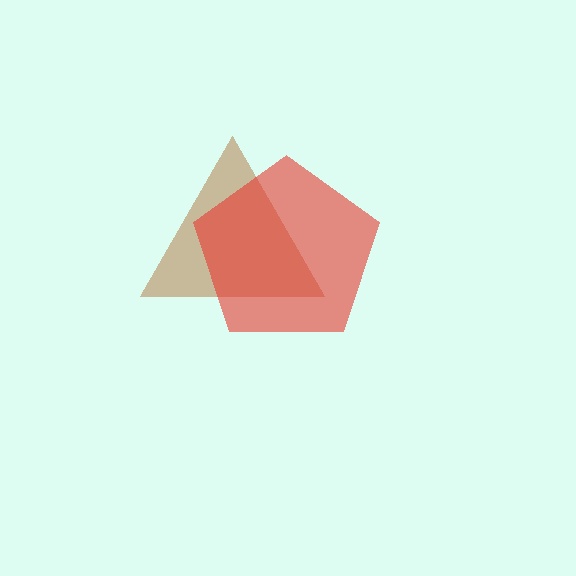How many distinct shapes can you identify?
There are 2 distinct shapes: a brown triangle, a red pentagon.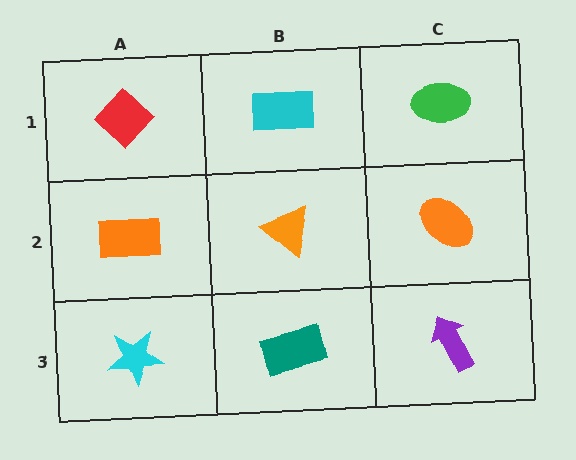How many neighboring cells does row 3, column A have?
2.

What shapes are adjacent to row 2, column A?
A red diamond (row 1, column A), a cyan star (row 3, column A), an orange triangle (row 2, column B).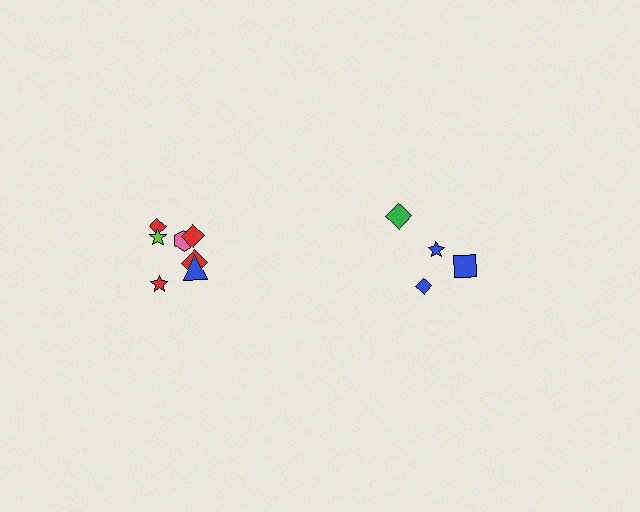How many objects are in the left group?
There are 7 objects.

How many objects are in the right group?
There are 4 objects.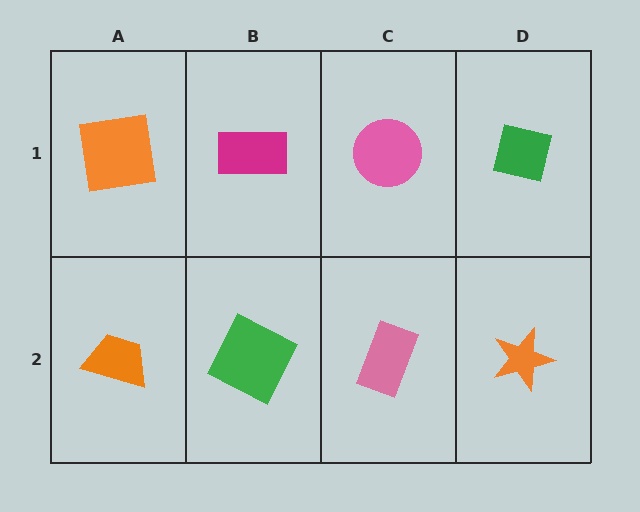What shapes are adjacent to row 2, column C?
A pink circle (row 1, column C), a green square (row 2, column B), an orange star (row 2, column D).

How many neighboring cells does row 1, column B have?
3.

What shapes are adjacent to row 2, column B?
A magenta rectangle (row 1, column B), an orange trapezoid (row 2, column A), a pink rectangle (row 2, column C).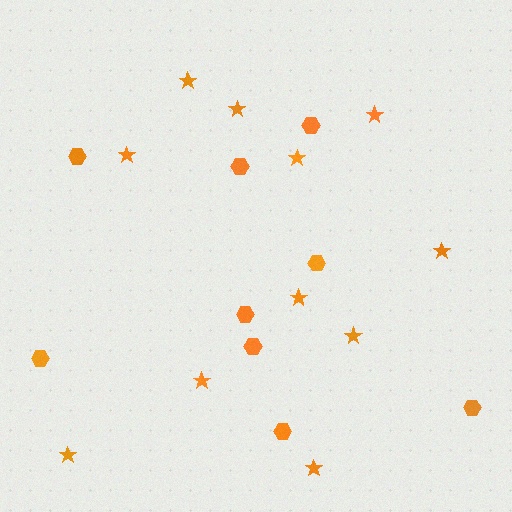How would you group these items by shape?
There are 2 groups: one group of stars (11) and one group of hexagons (9).